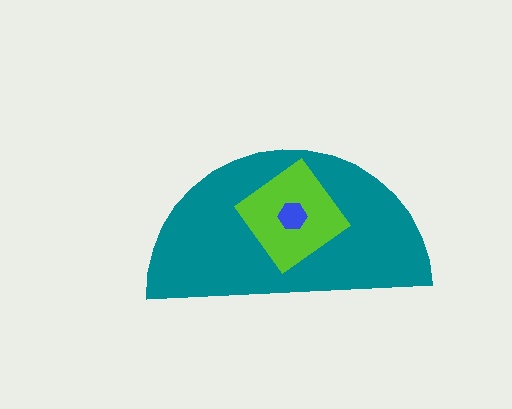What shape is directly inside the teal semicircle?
The lime diamond.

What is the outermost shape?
The teal semicircle.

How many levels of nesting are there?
3.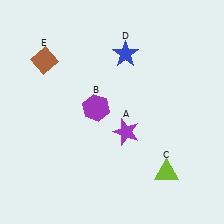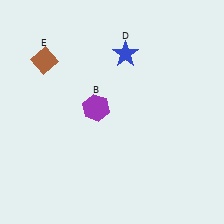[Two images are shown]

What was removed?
The purple star (A), the lime triangle (C) were removed in Image 2.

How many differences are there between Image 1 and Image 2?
There are 2 differences between the two images.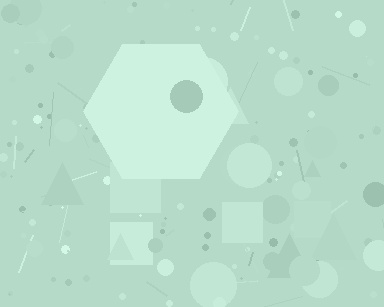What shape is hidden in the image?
A hexagon is hidden in the image.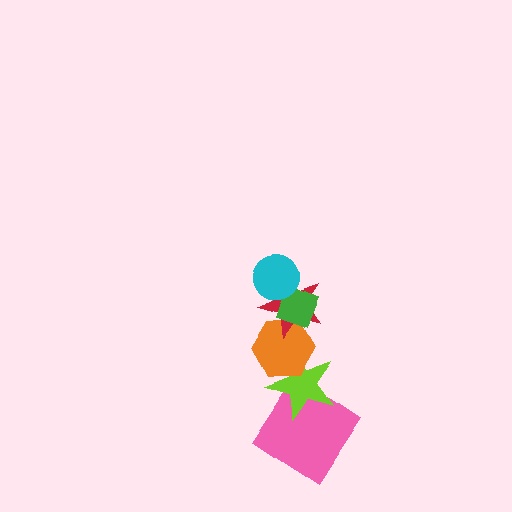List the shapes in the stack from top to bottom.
From top to bottom: the cyan circle, the green diamond, the red star, the orange hexagon, the lime star, the pink diamond.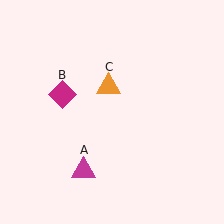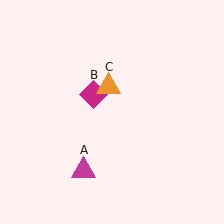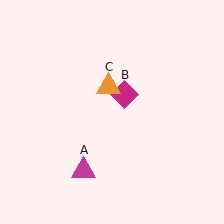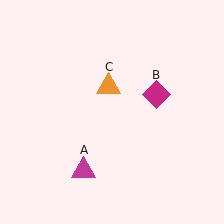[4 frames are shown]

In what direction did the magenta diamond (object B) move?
The magenta diamond (object B) moved right.